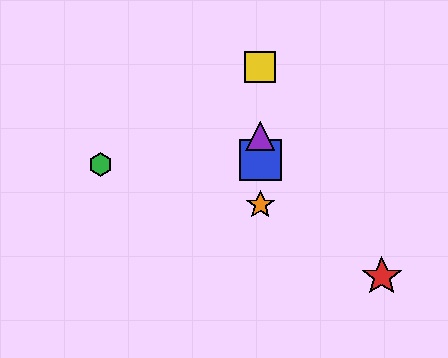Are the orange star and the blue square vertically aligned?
Yes, both are at x≈260.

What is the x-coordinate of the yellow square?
The yellow square is at x≈260.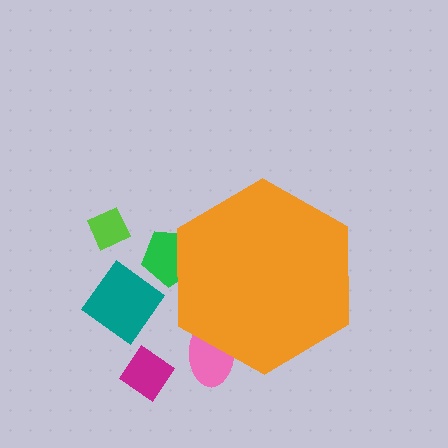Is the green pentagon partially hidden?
Yes, the green pentagon is partially hidden behind the orange hexagon.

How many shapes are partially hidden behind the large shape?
2 shapes are partially hidden.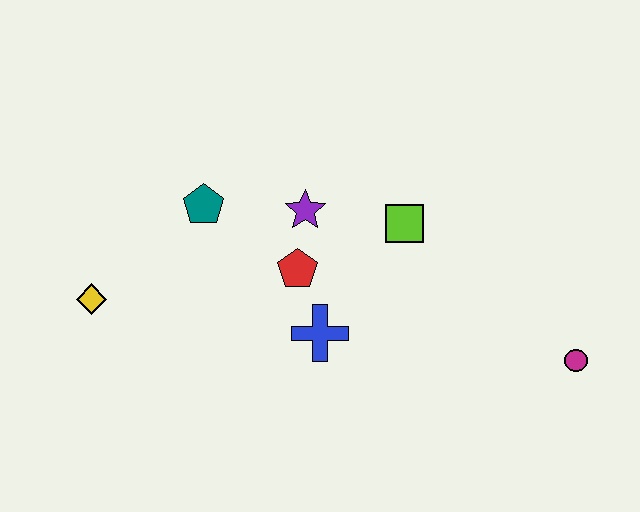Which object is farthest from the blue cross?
The magenta circle is farthest from the blue cross.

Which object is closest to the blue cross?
The red pentagon is closest to the blue cross.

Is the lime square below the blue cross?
No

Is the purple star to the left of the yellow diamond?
No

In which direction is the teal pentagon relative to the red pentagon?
The teal pentagon is to the left of the red pentagon.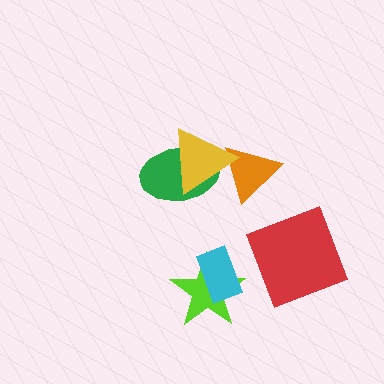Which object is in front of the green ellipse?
The yellow triangle is in front of the green ellipse.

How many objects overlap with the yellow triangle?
2 objects overlap with the yellow triangle.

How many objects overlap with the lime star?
1 object overlaps with the lime star.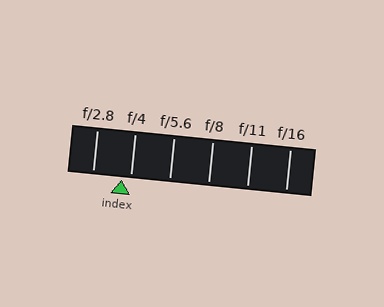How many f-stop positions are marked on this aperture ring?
There are 6 f-stop positions marked.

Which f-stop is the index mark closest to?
The index mark is closest to f/4.